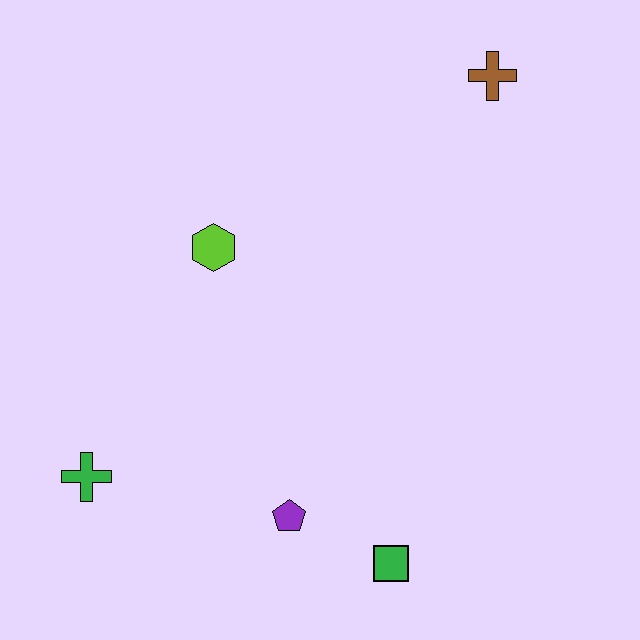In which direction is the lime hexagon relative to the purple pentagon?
The lime hexagon is above the purple pentagon.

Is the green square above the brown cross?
No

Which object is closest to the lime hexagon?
The green cross is closest to the lime hexagon.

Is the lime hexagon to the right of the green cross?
Yes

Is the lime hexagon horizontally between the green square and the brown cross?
No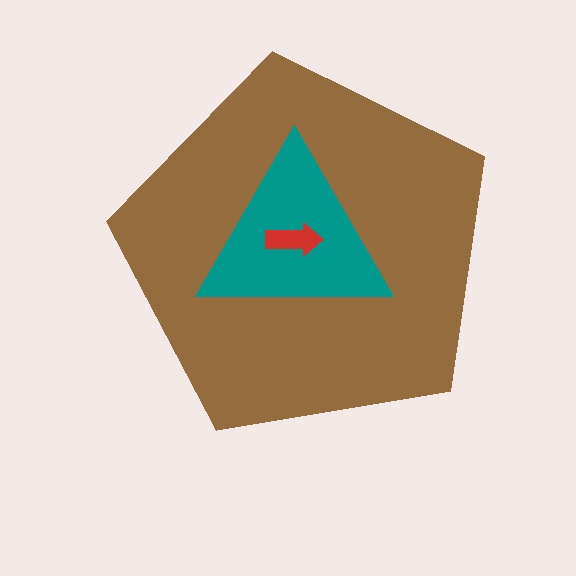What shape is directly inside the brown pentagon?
The teal triangle.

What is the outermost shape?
The brown pentagon.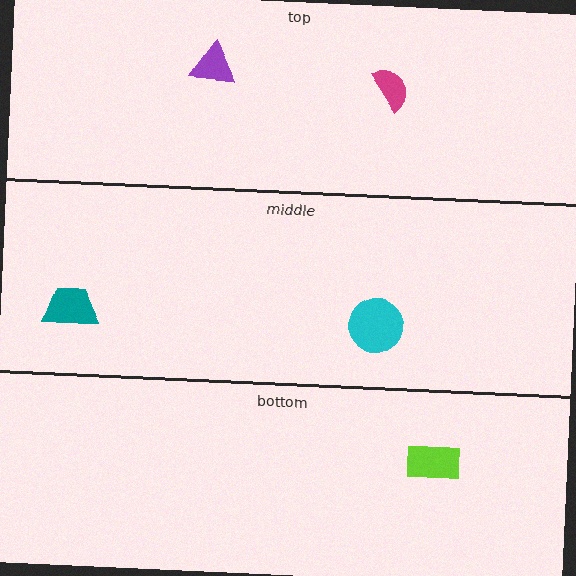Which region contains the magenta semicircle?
The top region.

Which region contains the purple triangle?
The top region.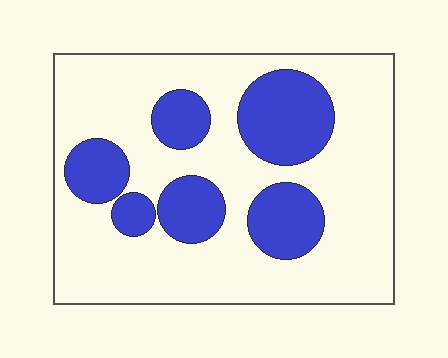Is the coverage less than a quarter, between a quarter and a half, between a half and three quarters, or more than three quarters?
Between a quarter and a half.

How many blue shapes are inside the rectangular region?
6.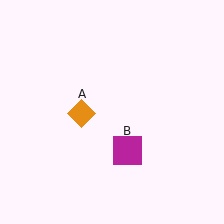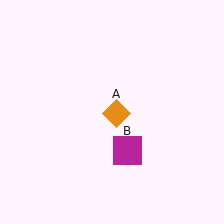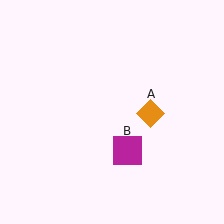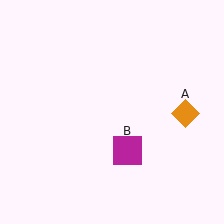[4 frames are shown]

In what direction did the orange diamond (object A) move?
The orange diamond (object A) moved right.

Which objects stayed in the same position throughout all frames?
Magenta square (object B) remained stationary.